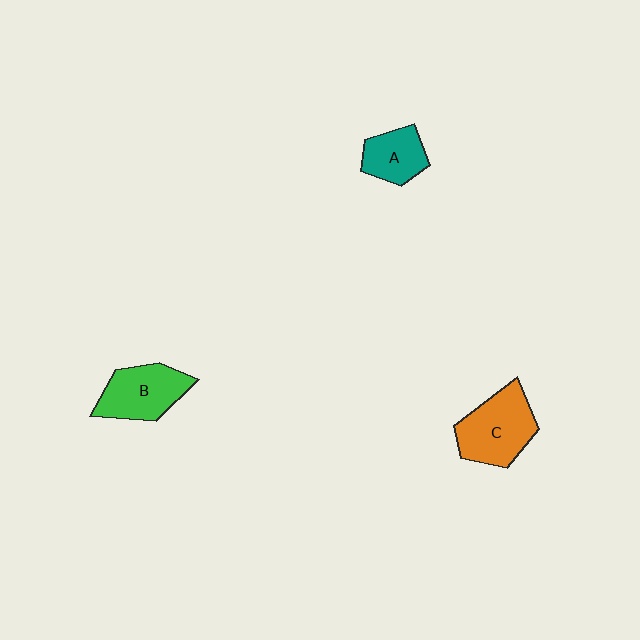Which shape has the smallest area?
Shape A (teal).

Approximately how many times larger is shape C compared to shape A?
Approximately 1.6 times.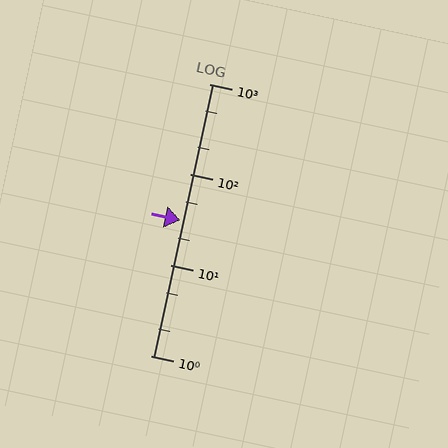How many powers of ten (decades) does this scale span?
The scale spans 3 decades, from 1 to 1000.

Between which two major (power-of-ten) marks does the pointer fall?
The pointer is between 10 and 100.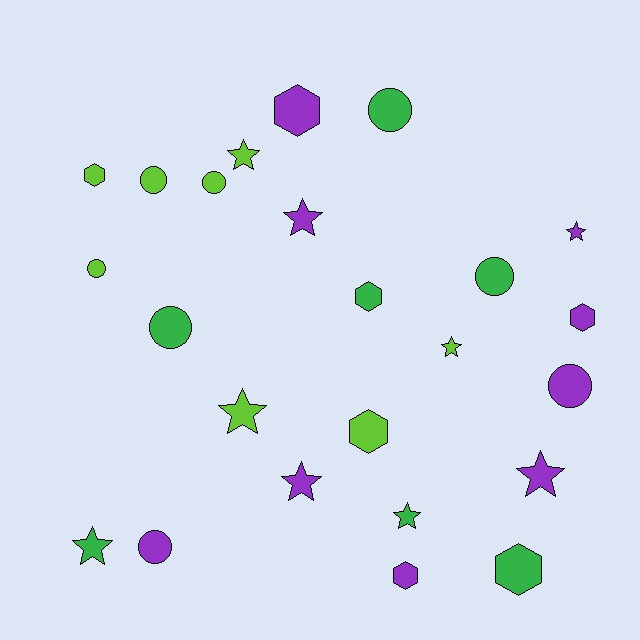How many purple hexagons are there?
There are 3 purple hexagons.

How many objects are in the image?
There are 24 objects.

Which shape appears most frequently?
Star, with 9 objects.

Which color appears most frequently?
Purple, with 9 objects.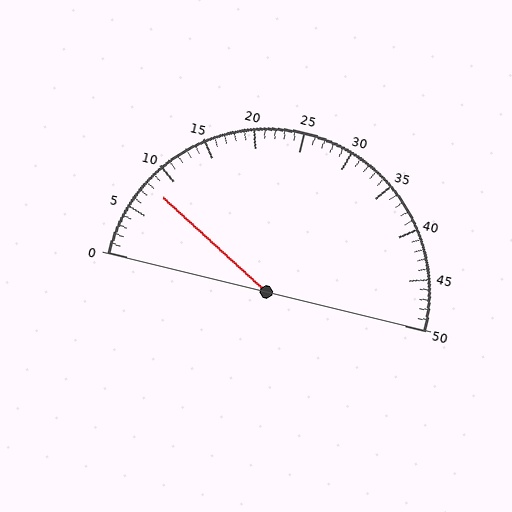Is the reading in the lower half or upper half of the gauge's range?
The reading is in the lower half of the range (0 to 50).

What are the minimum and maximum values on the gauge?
The gauge ranges from 0 to 50.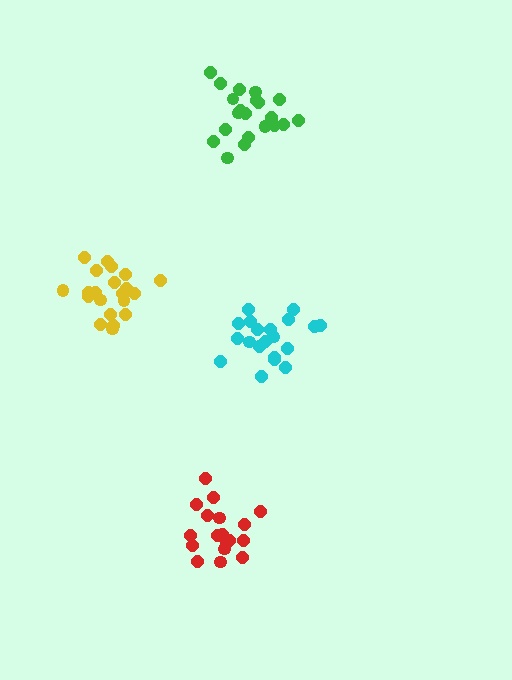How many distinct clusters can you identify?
There are 4 distinct clusters.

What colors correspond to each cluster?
The clusters are colored: cyan, red, yellow, green.